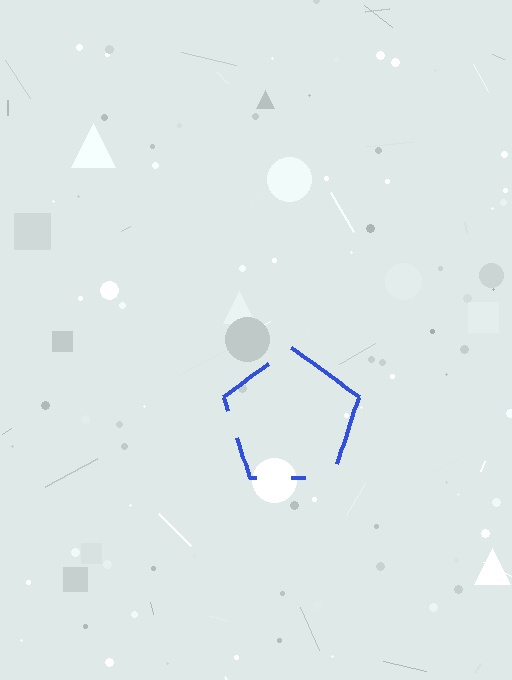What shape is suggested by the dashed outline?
The dashed outline suggests a pentagon.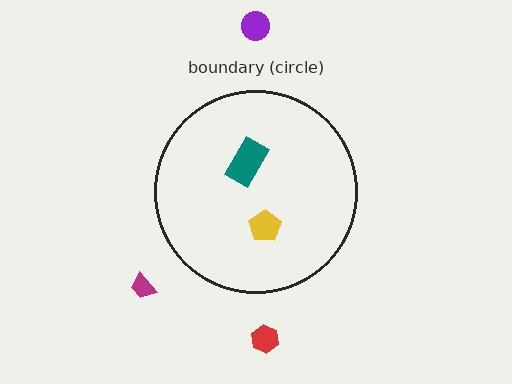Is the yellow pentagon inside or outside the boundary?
Inside.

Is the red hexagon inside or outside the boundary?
Outside.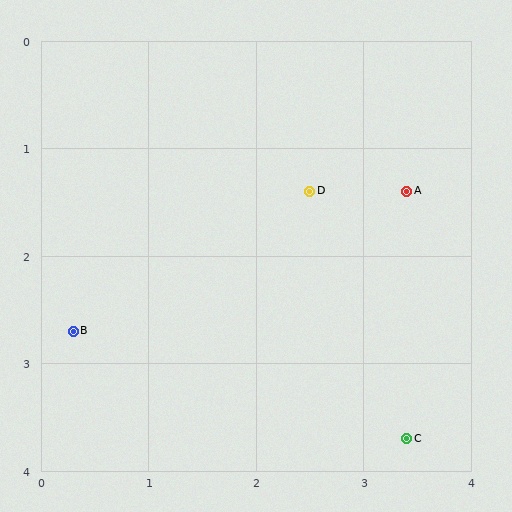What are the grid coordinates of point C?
Point C is at approximately (3.4, 3.7).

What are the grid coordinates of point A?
Point A is at approximately (3.4, 1.4).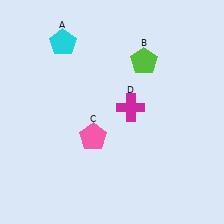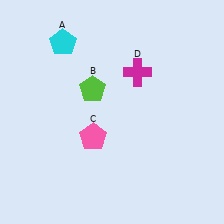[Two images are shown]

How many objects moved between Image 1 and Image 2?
2 objects moved between the two images.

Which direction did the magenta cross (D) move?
The magenta cross (D) moved up.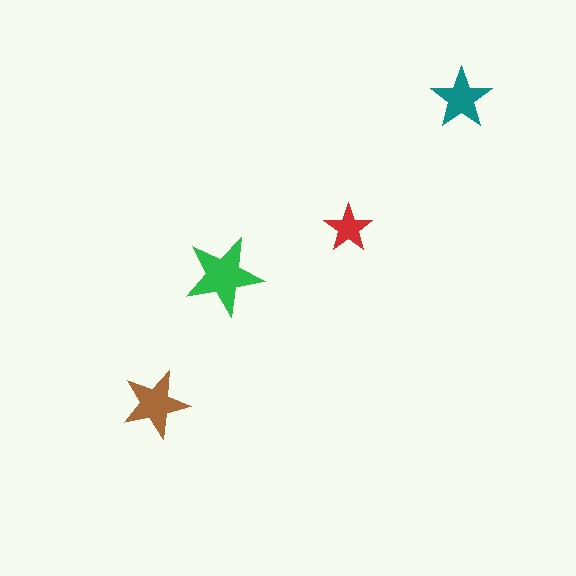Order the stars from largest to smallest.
the green one, the brown one, the teal one, the red one.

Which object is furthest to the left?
The brown star is leftmost.